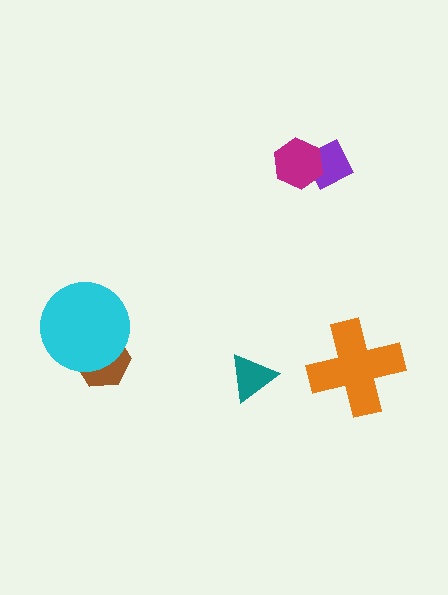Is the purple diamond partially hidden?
Yes, it is partially covered by another shape.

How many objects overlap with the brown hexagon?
1 object overlaps with the brown hexagon.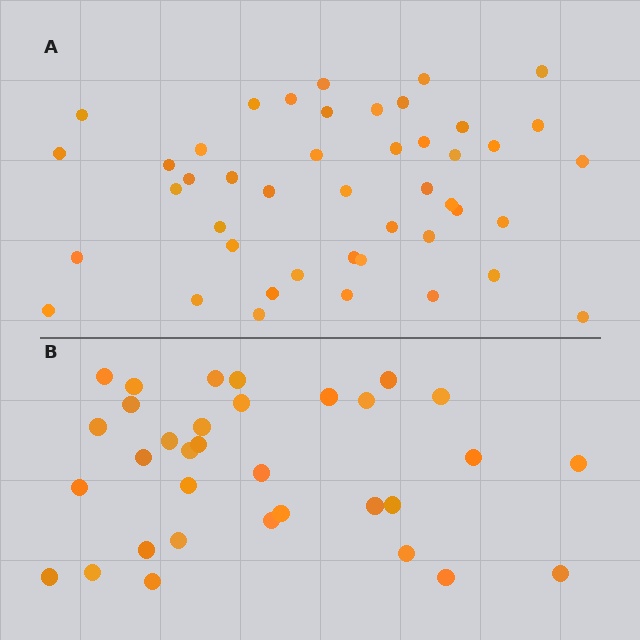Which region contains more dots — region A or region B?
Region A (the top region) has more dots.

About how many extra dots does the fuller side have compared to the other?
Region A has roughly 12 or so more dots than region B.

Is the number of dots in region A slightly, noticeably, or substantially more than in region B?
Region A has noticeably more, but not dramatically so. The ratio is roughly 1.4 to 1.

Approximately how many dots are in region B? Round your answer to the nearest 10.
About 30 dots. (The exact count is 33, which rounds to 30.)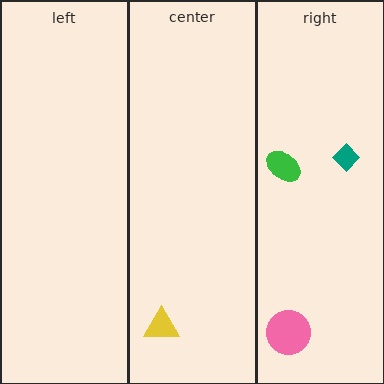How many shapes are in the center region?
1.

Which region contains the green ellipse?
The right region.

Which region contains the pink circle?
The right region.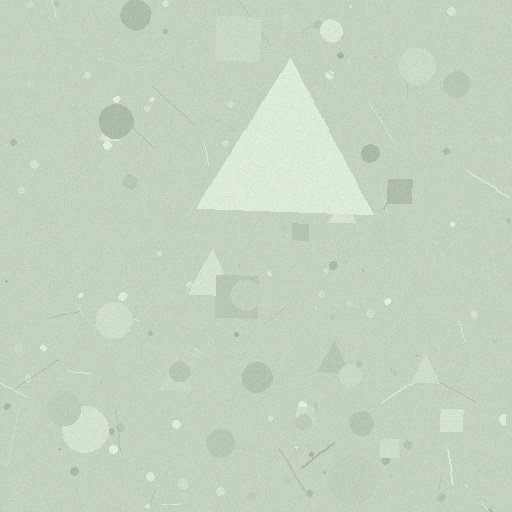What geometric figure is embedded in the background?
A triangle is embedded in the background.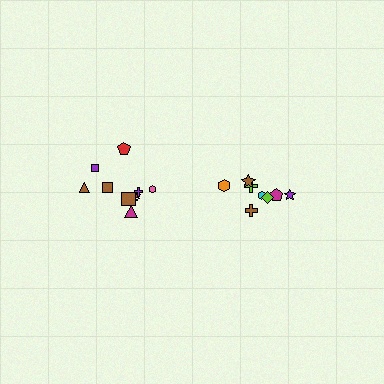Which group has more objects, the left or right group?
The left group.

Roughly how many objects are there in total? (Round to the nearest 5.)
Roughly 20 objects in total.